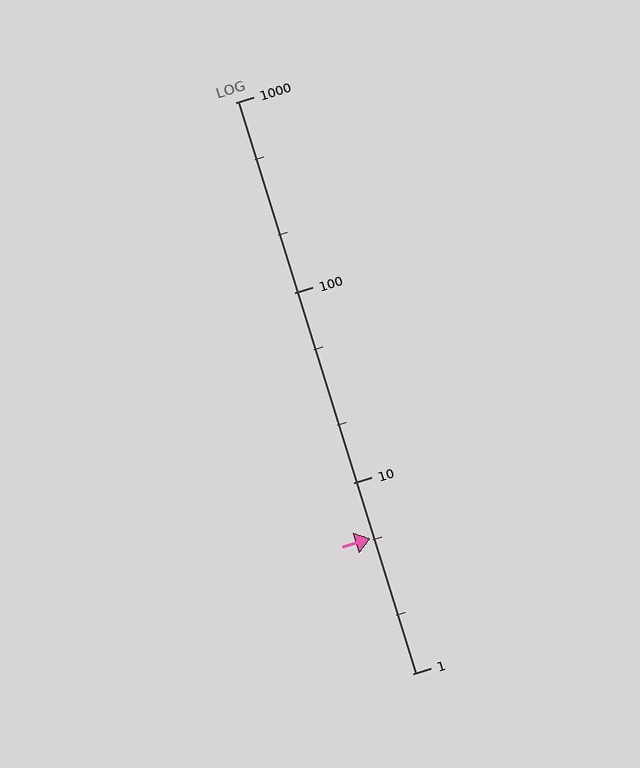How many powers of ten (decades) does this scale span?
The scale spans 3 decades, from 1 to 1000.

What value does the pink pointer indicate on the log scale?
The pointer indicates approximately 5.1.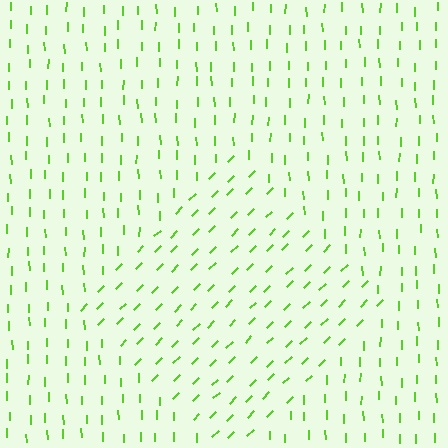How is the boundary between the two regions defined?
The boundary is defined purely by a change in line orientation (approximately 45 degrees difference). All lines are the same color and thickness.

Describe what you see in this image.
The image is filled with small lime line segments. A diamond region in the image has lines oriented differently from the surrounding lines, creating a visible texture boundary.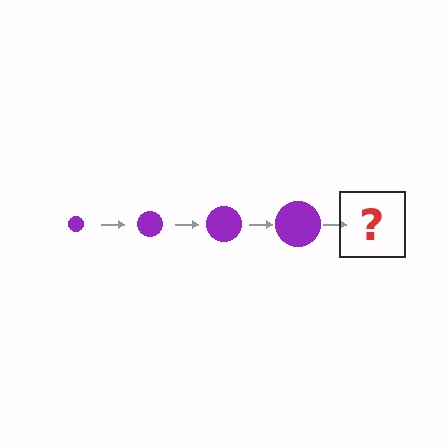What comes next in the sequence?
The next element should be a purple circle, larger than the previous one.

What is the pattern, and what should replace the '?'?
The pattern is that the circle gets progressively larger each step. The '?' should be a purple circle, larger than the previous one.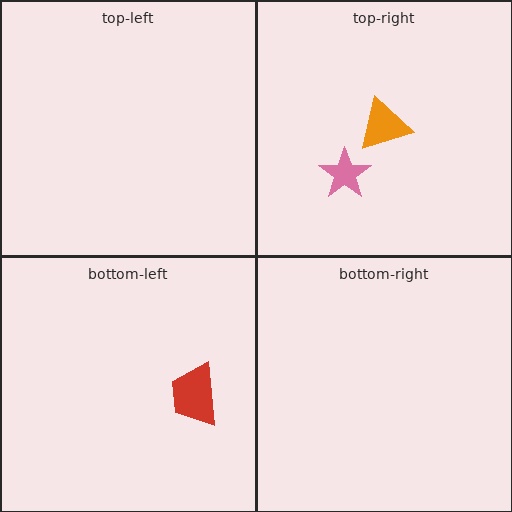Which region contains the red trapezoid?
The bottom-left region.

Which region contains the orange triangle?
The top-right region.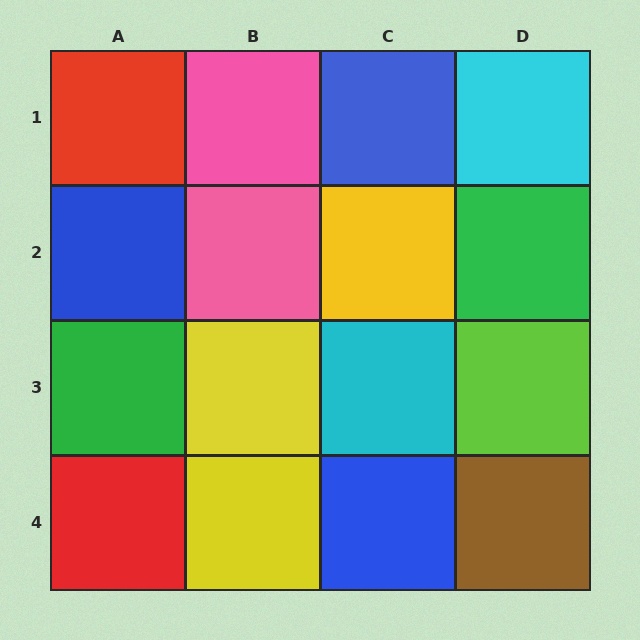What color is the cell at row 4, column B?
Yellow.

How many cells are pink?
2 cells are pink.